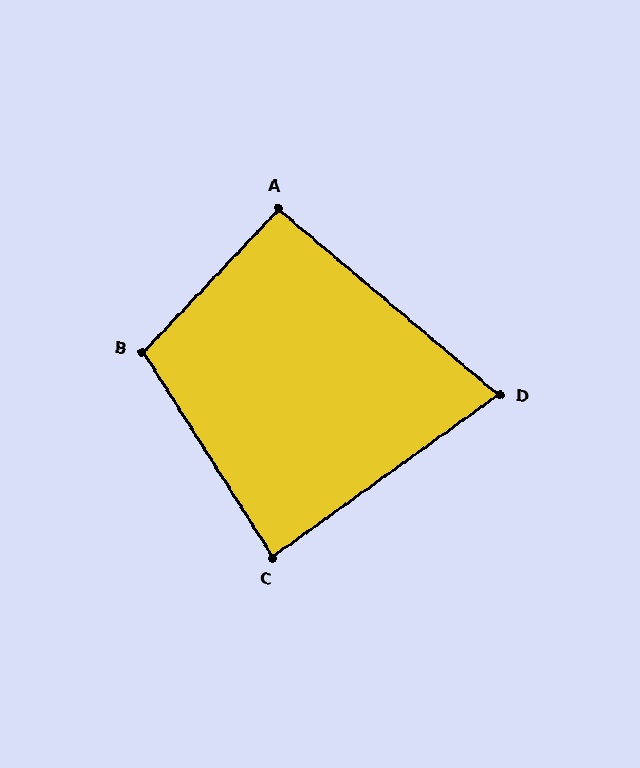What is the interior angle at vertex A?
Approximately 93 degrees (approximately right).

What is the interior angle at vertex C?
Approximately 87 degrees (approximately right).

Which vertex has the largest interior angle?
B, at approximately 104 degrees.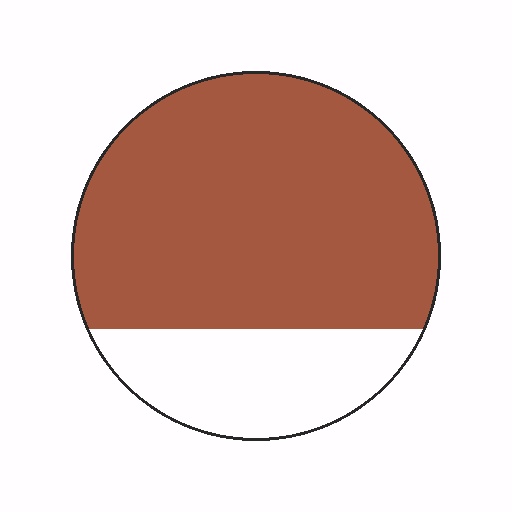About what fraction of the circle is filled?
About three quarters (3/4).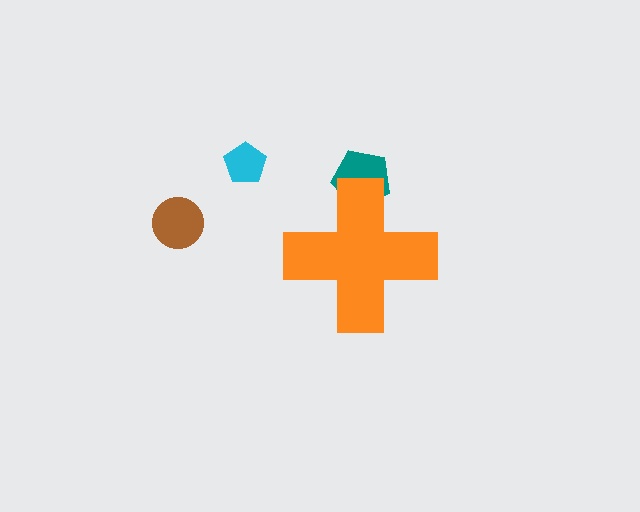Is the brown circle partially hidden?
No, the brown circle is fully visible.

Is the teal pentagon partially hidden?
Yes, the teal pentagon is partially hidden behind the orange cross.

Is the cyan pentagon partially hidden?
No, the cyan pentagon is fully visible.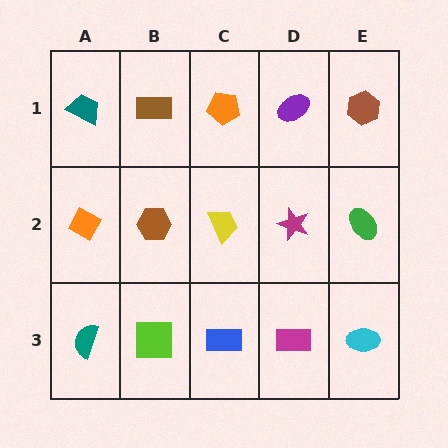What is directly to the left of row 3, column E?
A magenta rectangle.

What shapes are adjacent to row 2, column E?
A brown hexagon (row 1, column E), a cyan ellipse (row 3, column E), a magenta star (row 2, column D).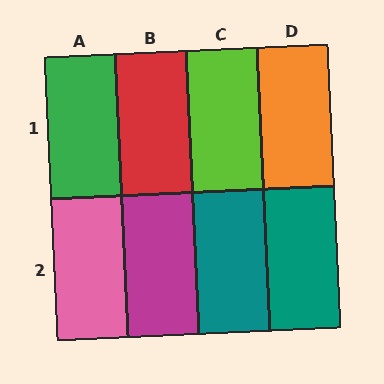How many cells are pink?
1 cell is pink.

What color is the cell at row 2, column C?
Teal.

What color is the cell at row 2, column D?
Teal.